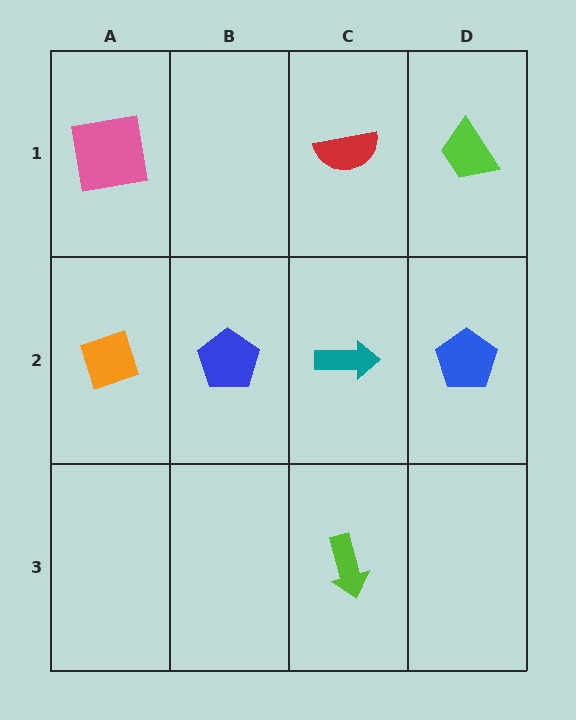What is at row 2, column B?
A blue pentagon.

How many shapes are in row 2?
4 shapes.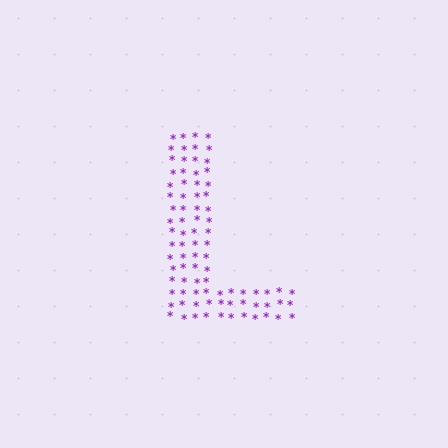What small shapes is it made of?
It is made of small asterisks.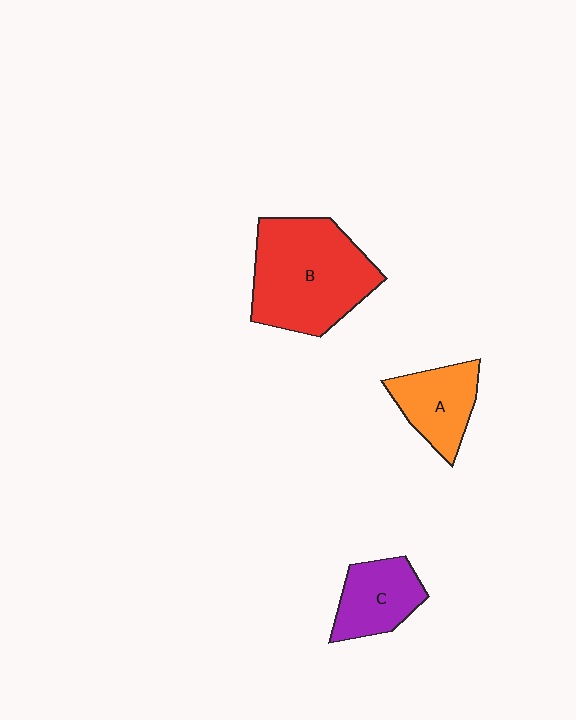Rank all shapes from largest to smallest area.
From largest to smallest: B (red), A (orange), C (purple).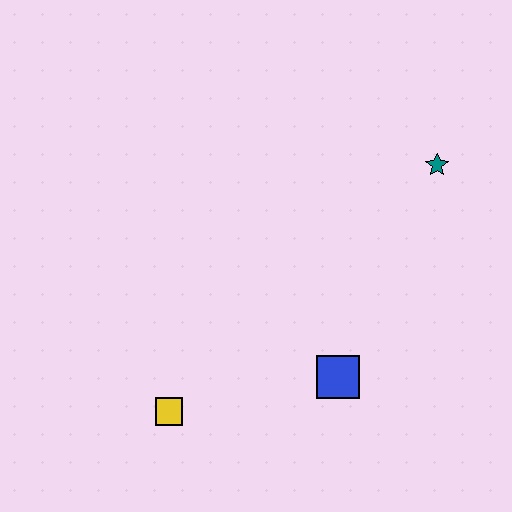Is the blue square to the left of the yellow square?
No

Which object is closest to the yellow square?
The blue square is closest to the yellow square.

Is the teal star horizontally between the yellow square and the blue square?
No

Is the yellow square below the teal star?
Yes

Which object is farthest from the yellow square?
The teal star is farthest from the yellow square.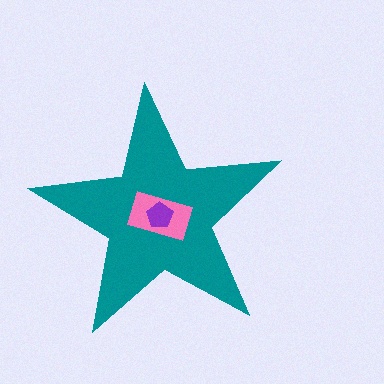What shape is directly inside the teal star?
The pink rectangle.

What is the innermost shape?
The purple pentagon.